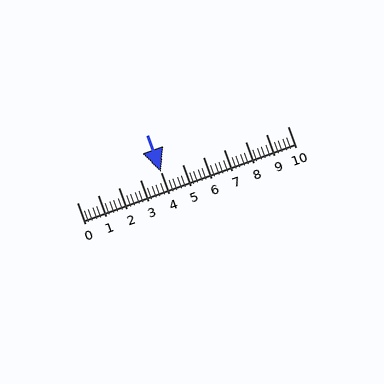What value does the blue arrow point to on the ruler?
The blue arrow points to approximately 4.0.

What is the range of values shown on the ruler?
The ruler shows values from 0 to 10.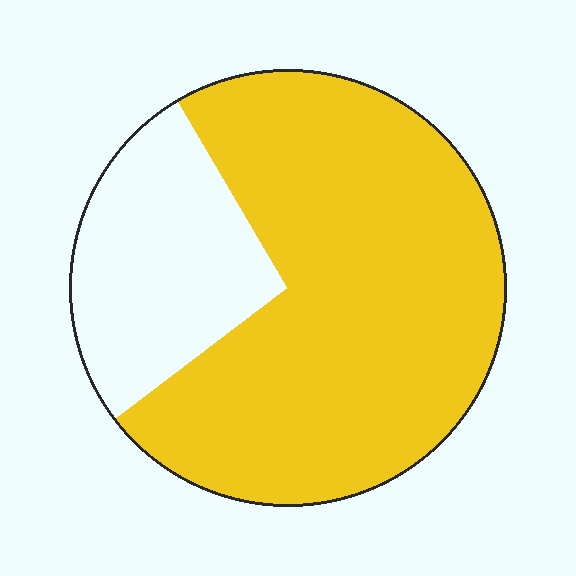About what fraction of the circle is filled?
About three quarters (3/4).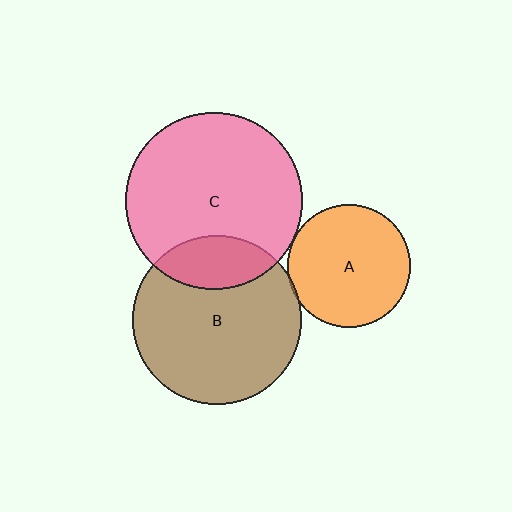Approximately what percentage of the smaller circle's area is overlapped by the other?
Approximately 20%.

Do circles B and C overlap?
Yes.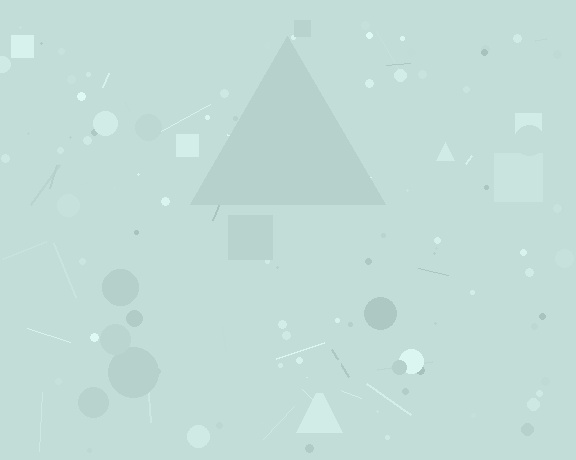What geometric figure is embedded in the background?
A triangle is embedded in the background.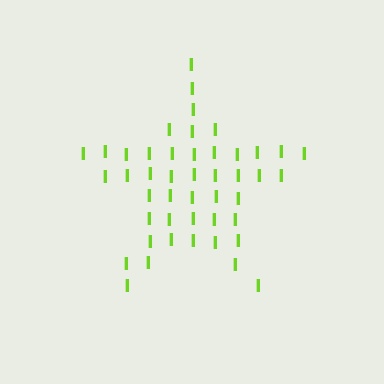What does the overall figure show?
The overall figure shows a star.